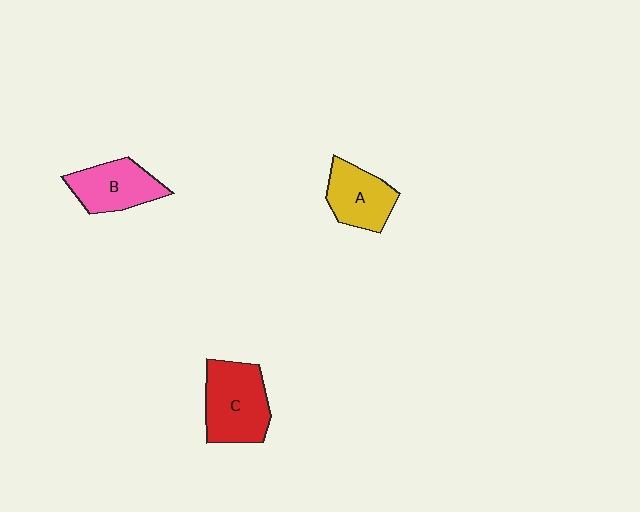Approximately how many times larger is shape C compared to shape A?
Approximately 1.3 times.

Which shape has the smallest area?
Shape A (yellow).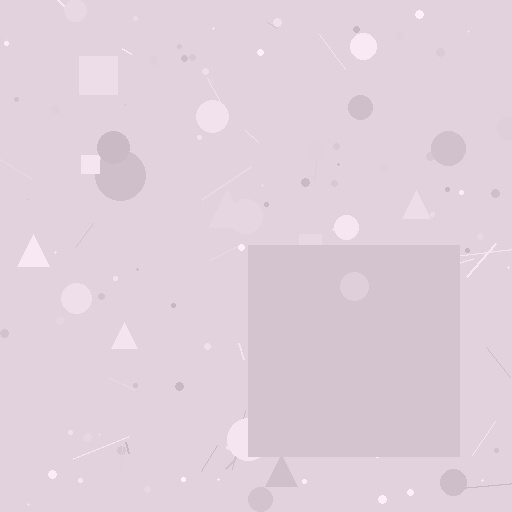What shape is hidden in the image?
A square is hidden in the image.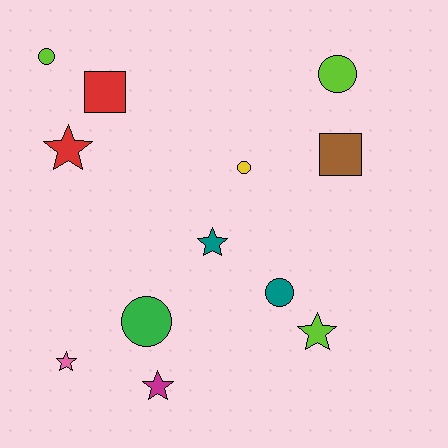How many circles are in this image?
There are 5 circles.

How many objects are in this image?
There are 12 objects.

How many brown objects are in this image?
There is 1 brown object.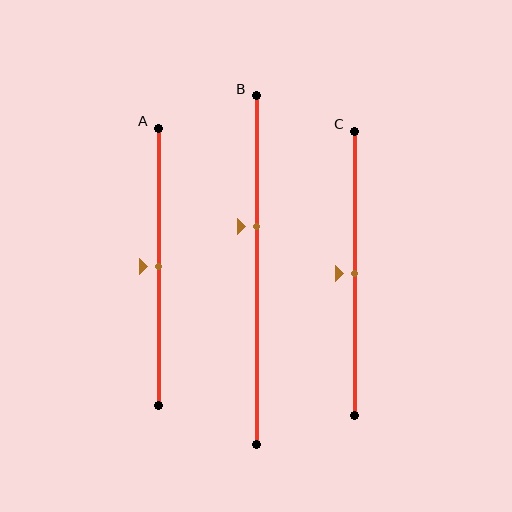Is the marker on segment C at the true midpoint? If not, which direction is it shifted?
Yes, the marker on segment C is at the true midpoint.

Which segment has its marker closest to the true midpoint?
Segment A has its marker closest to the true midpoint.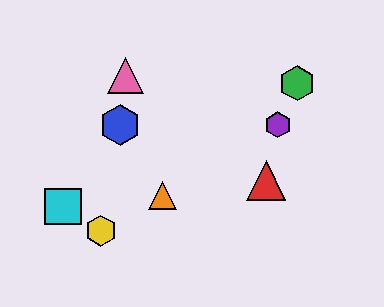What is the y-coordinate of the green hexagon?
The green hexagon is at y≈83.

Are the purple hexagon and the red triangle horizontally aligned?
No, the purple hexagon is at y≈125 and the red triangle is at y≈180.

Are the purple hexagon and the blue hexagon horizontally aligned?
Yes, both are at y≈125.